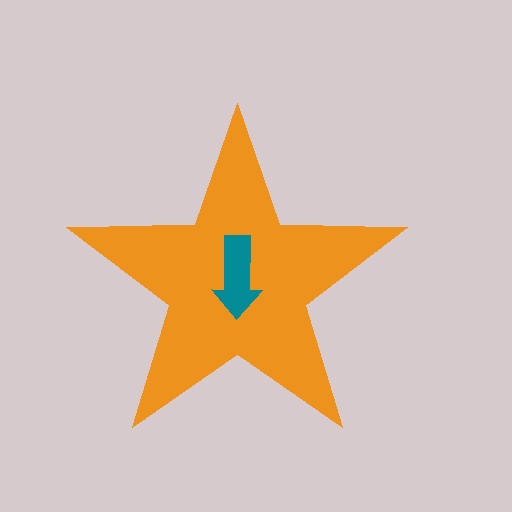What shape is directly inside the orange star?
The teal arrow.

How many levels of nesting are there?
2.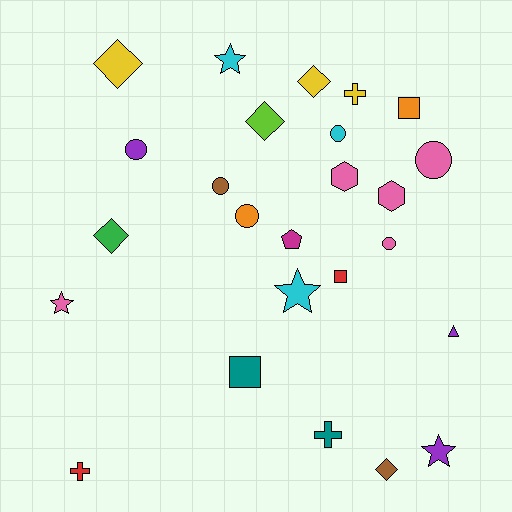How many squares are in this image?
There are 3 squares.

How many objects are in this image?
There are 25 objects.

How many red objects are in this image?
There are 2 red objects.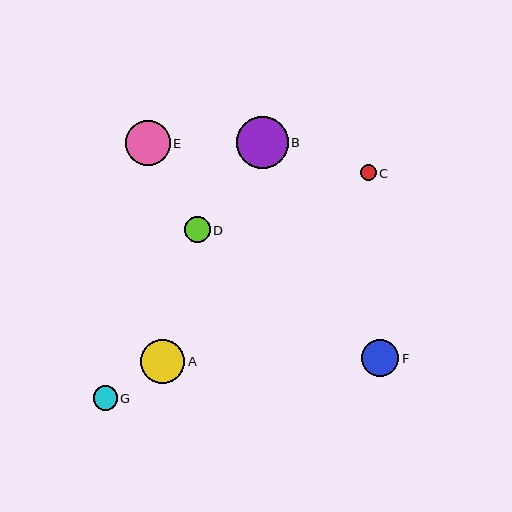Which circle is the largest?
Circle B is the largest with a size of approximately 52 pixels.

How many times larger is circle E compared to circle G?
Circle E is approximately 1.9 times the size of circle G.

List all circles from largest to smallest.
From largest to smallest: B, E, A, F, D, G, C.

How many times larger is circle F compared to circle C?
Circle F is approximately 2.4 times the size of circle C.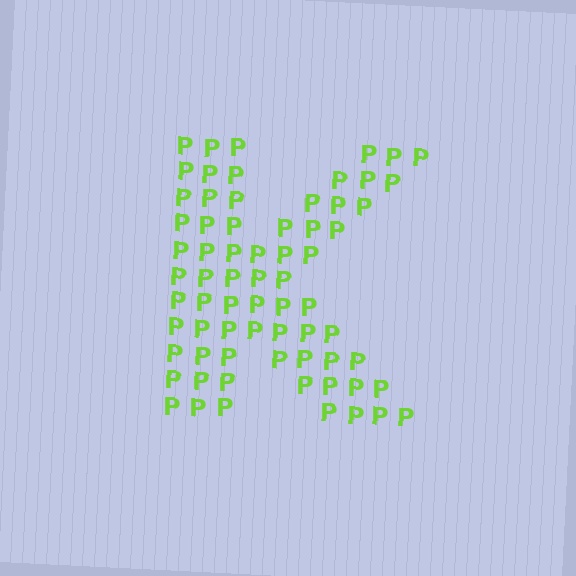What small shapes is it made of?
It is made of small letter P's.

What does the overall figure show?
The overall figure shows the letter K.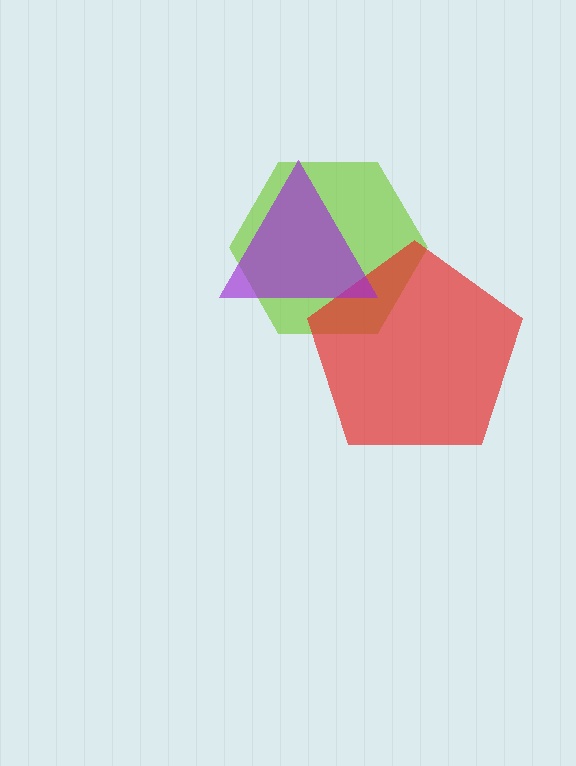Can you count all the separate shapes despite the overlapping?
Yes, there are 3 separate shapes.